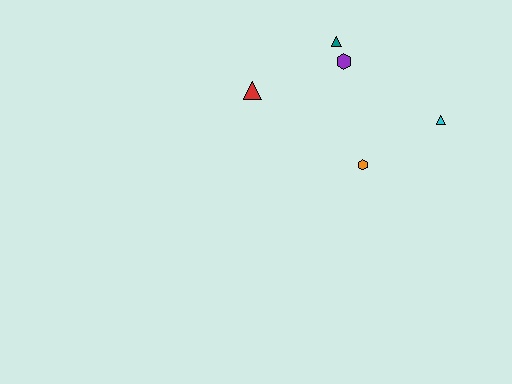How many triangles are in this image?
There are 3 triangles.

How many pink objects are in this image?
There are no pink objects.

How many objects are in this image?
There are 5 objects.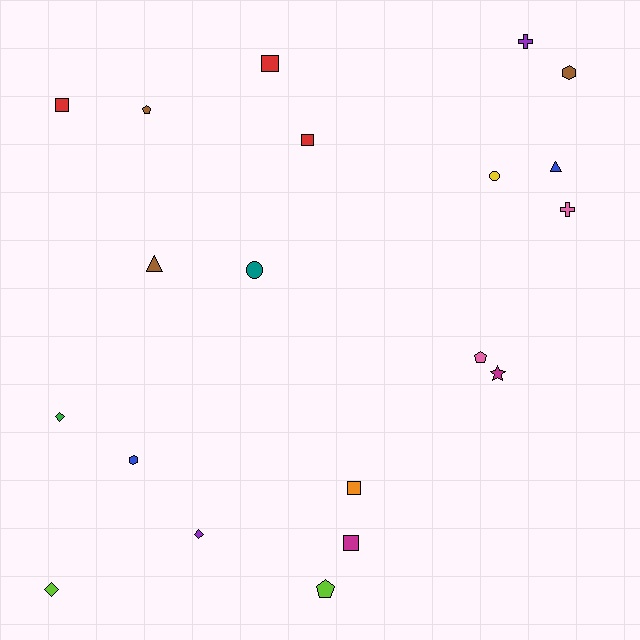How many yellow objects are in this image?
There is 1 yellow object.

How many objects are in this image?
There are 20 objects.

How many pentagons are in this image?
There are 3 pentagons.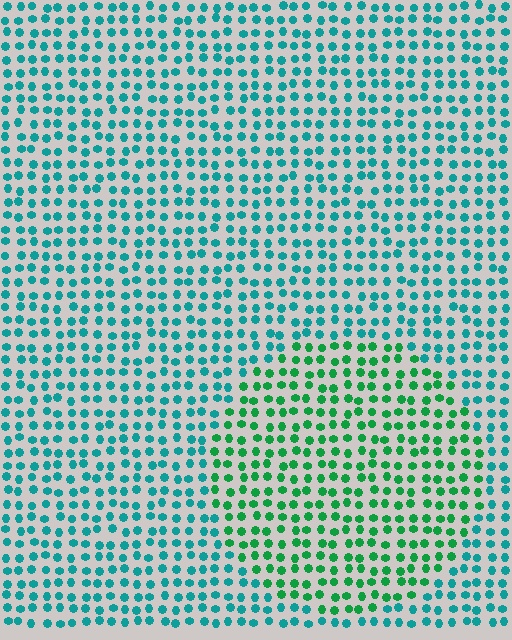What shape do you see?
I see a circle.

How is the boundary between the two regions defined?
The boundary is defined purely by a slight shift in hue (about 38 degrees). Spacing, size, and orientation are identical on both sides.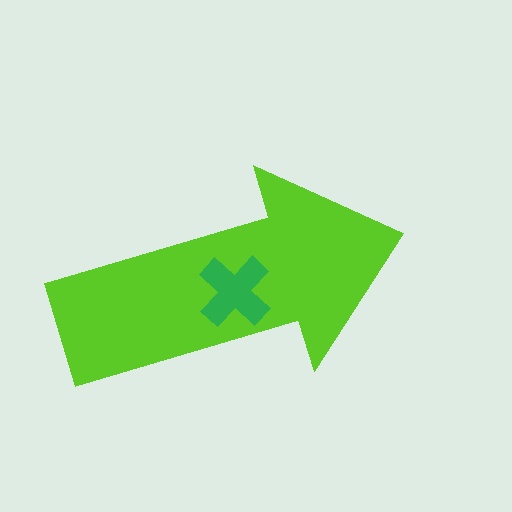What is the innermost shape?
The green cross.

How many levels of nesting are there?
2.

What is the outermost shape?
The lime arrow.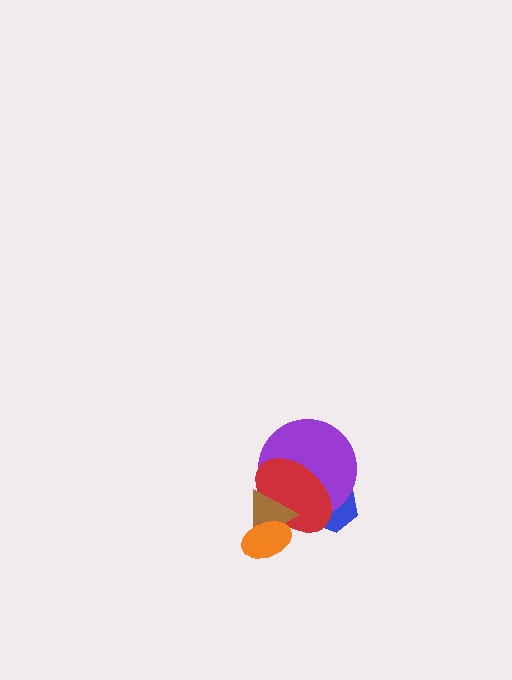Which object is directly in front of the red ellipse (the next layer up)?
The brown triangle is directly in front of the red ellipse.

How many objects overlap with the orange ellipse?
2 objects overlap with the orange ellipse.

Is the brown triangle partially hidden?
Yes, it is partially covered by another shape.